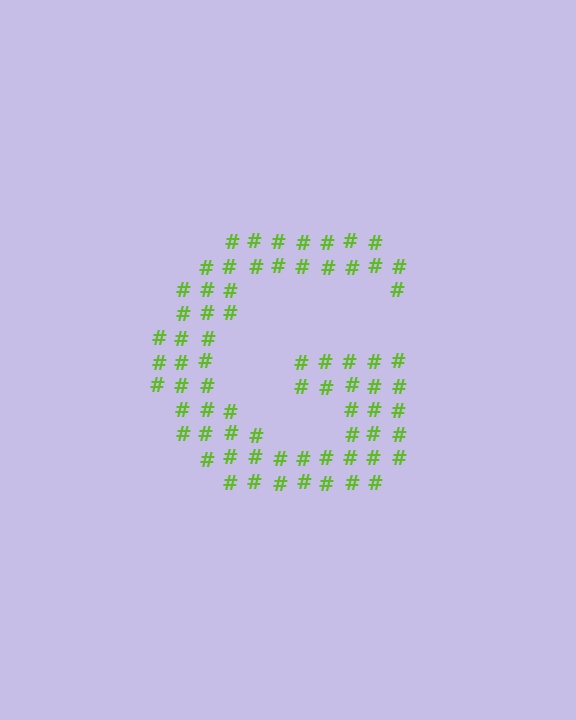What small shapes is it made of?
It is made of small hash symbols.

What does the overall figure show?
The overall figure shows the letter G.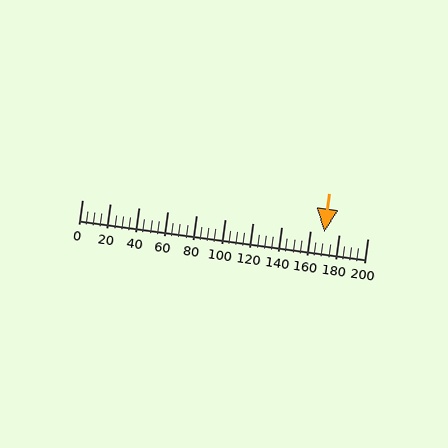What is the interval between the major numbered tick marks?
The major tick marks are spaced 20 units apart.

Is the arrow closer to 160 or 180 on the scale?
The arrow is closer to 180.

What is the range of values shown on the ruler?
The ruler shows values from 0 to 200.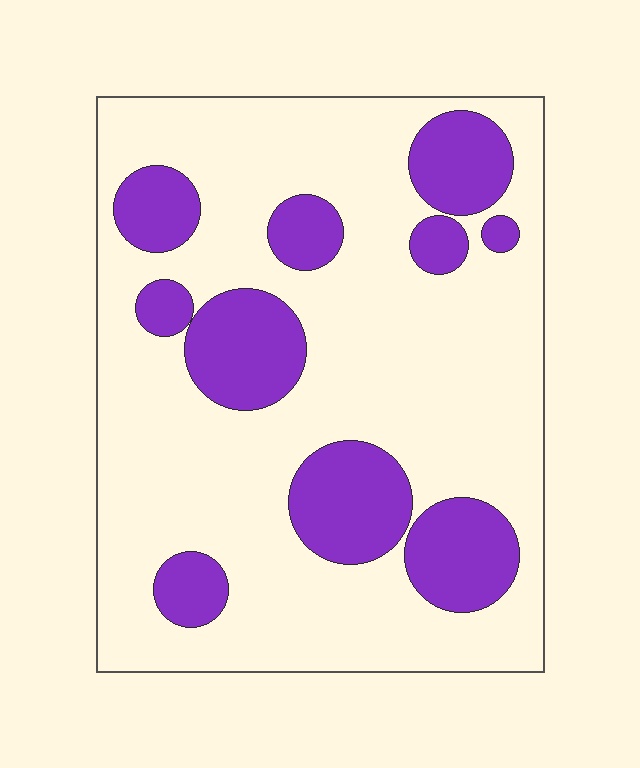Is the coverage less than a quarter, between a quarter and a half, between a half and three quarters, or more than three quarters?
Between a quarter and a half.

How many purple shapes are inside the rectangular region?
10.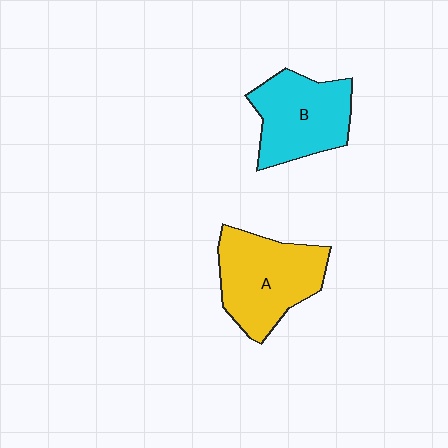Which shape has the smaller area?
Shape B (cyan).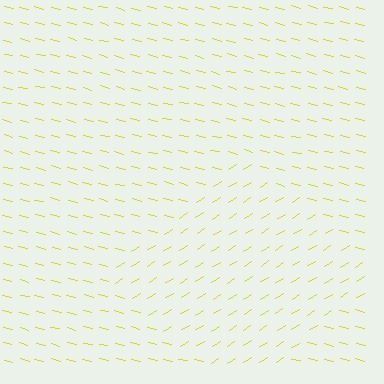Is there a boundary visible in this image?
Yes, there is a texture boundary formed by a change in line orientation.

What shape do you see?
I see a diamond.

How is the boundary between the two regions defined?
The boundary is defined purely by a change in line orientation (approximately 45 degrees difference). All lines are the same color and thickness.